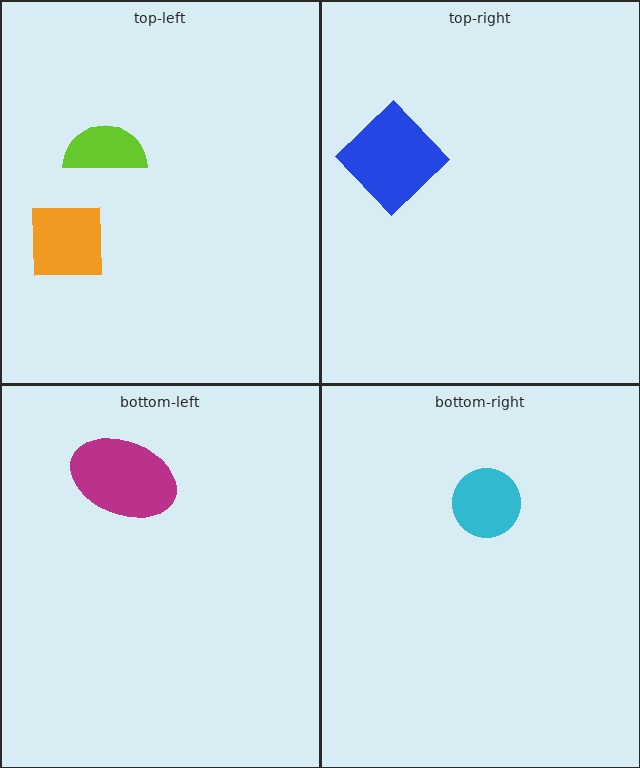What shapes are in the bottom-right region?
The cyan circle.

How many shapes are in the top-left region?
2.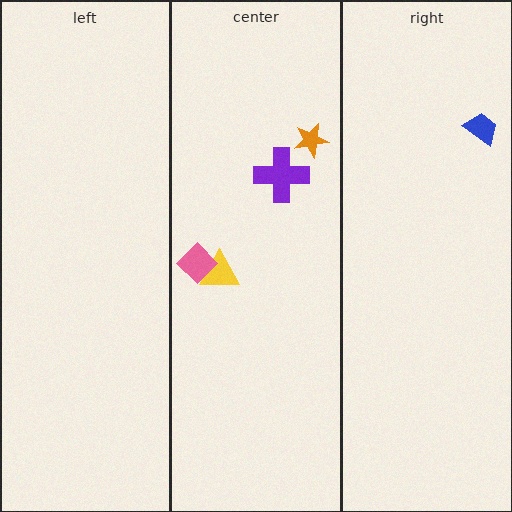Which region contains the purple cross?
The center region.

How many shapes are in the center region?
4.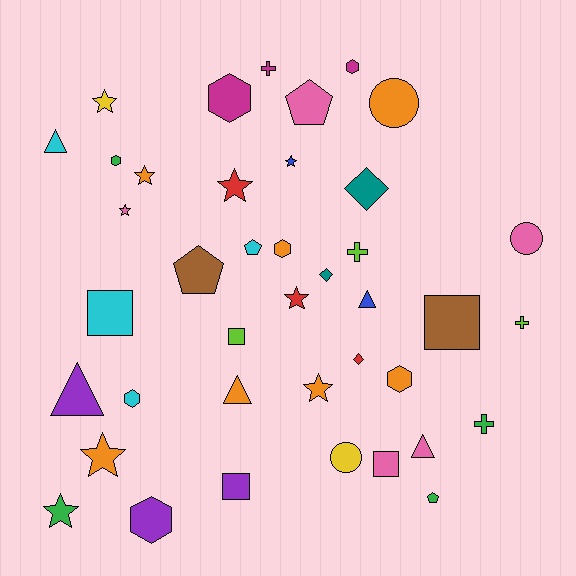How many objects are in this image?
There are 40 objects.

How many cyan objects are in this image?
There are 4 cyan objects.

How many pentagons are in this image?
There are 4 pentagons.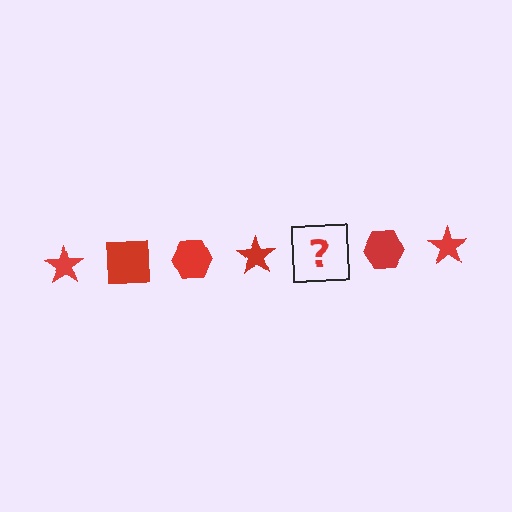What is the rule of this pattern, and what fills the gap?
The rule is that the pattern cycles through star, square, hexagon shapes in red. The gap should be filled with a red square.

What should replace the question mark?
The question mark should be replaced with a red square.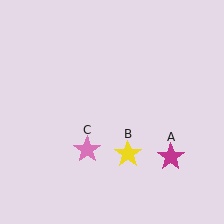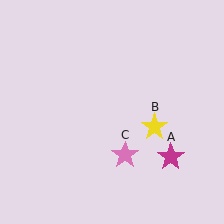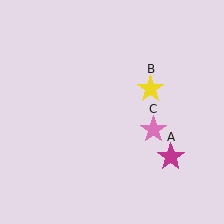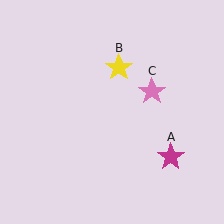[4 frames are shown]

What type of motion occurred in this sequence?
The yellow star (object B), pink star (object C) rotated counterclockwise around the center of the scene.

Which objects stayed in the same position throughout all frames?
Magenta star (object A) remained stationary.